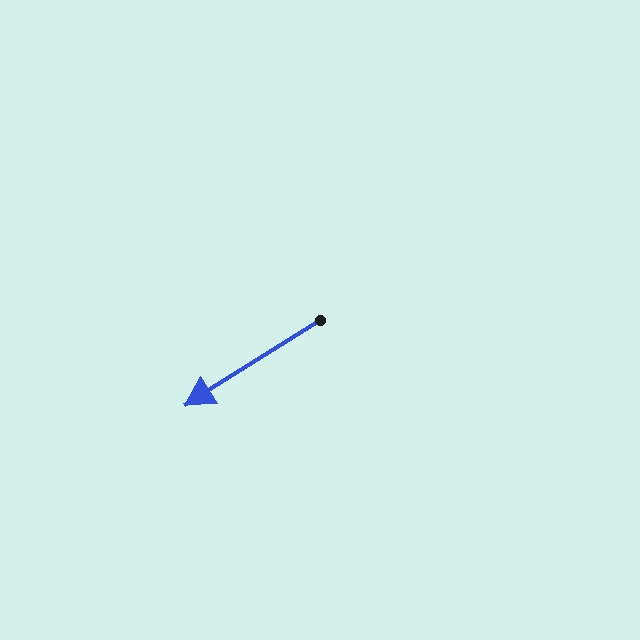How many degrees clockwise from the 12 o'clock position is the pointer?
Approximately 238 degrees.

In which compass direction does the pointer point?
Southwest.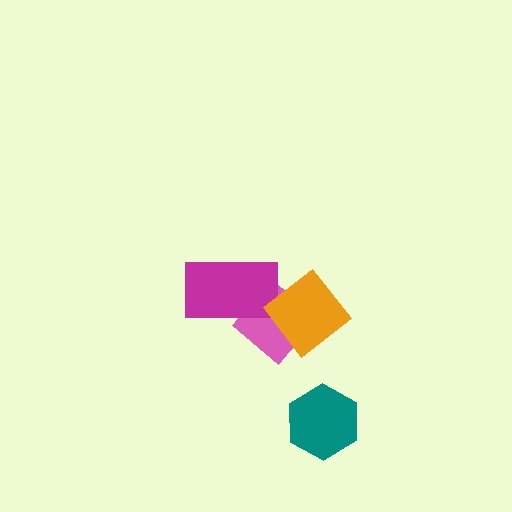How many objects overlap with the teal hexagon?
0 objects overlap with the teal hexagon.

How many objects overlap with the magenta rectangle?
1 object overlaps with the magenta rectangle.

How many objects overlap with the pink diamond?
2 objects overlap with the pink diamond.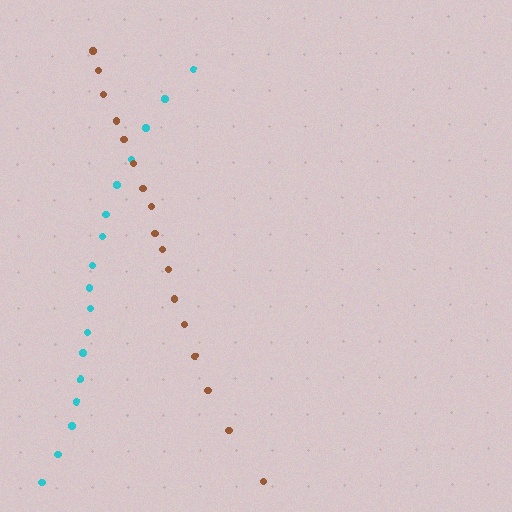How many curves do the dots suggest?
There are 2 distinct paths.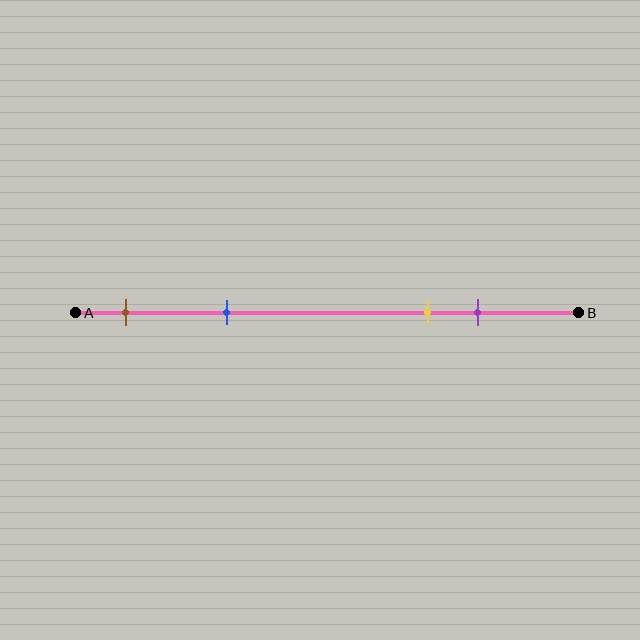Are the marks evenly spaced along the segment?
No, the marks are not evenly spaced.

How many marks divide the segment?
There are 4 marks dividing the segment.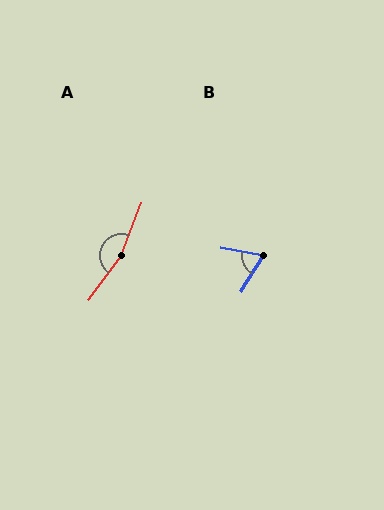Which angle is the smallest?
B, at approximately 69 degrees.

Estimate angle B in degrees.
Approximately 69 degrees.